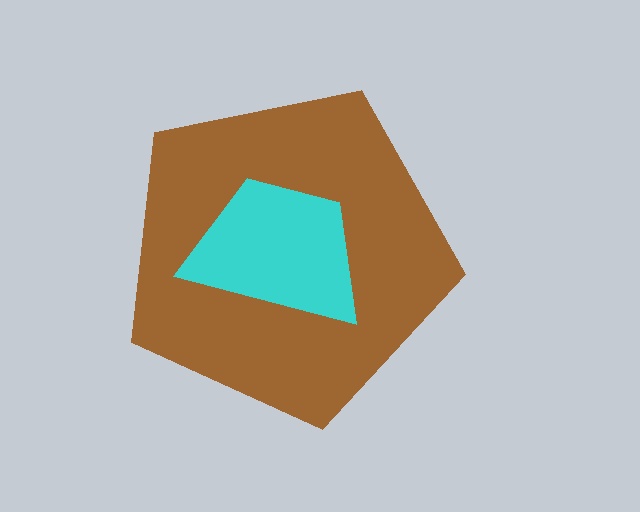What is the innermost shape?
The cyan trapezoid.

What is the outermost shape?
The brown pentagon.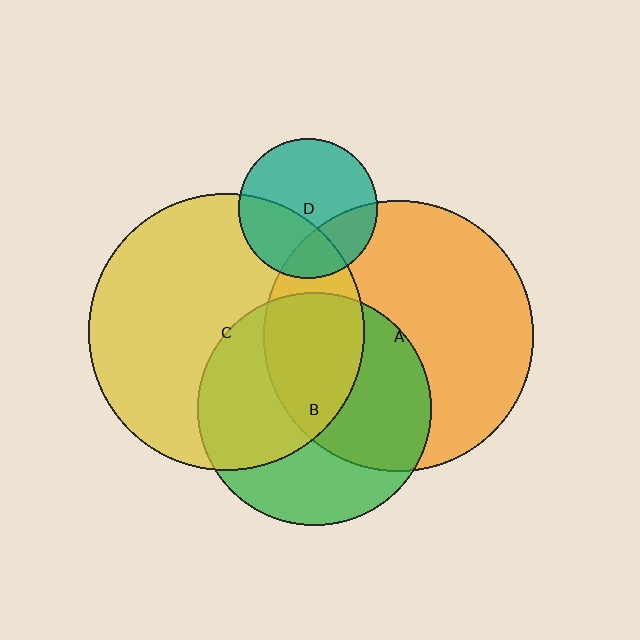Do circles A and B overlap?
Yes.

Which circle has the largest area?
Circle C (yellow).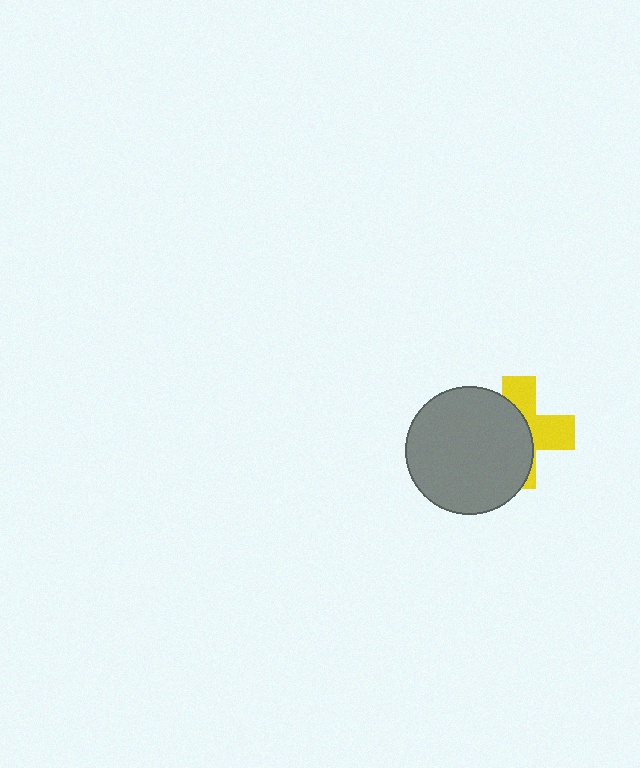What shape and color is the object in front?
The object in front is a gray circle.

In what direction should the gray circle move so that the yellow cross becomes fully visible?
The gray circle should move left. That is the shortest direction to clear the overlap and leave the yellow cross fully visible.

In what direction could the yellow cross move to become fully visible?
The yellow cross could move right. That would shift it out from behind the gray circle entirely.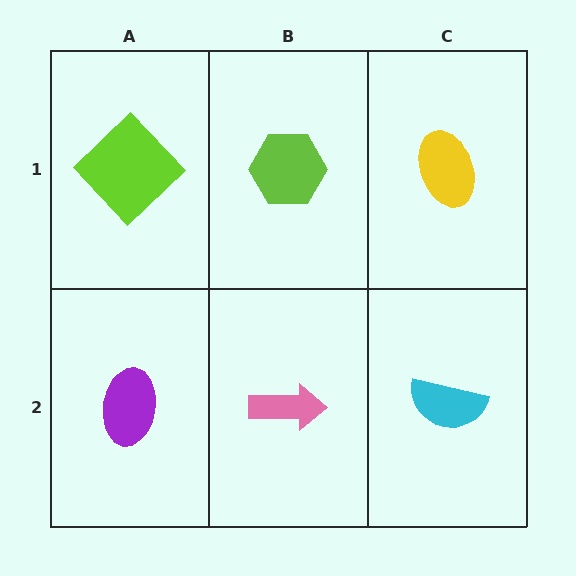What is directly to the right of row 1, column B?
A yellow ellipse.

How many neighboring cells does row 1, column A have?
2.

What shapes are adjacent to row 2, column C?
A yellow ellipse (row 1, column C), a pink arrow (row 2, column B).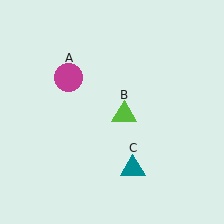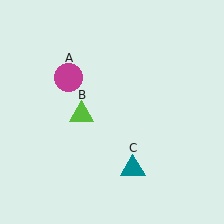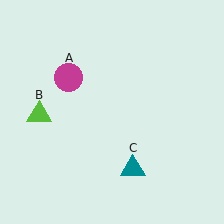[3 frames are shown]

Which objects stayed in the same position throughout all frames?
Magenta circle (object A) and teal triangle (object C) remained stationary.